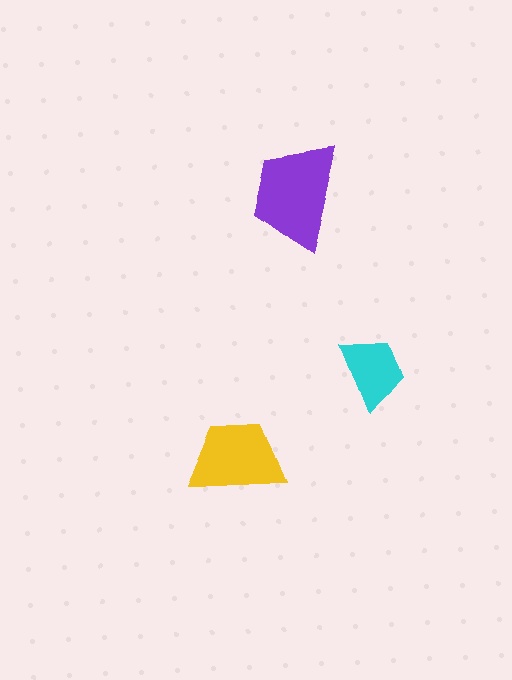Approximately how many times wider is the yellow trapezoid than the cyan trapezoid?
About 1.5 times wider.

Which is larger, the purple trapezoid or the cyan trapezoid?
The purple one.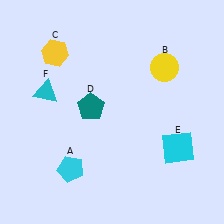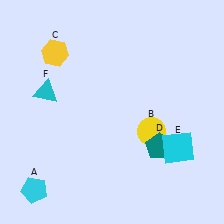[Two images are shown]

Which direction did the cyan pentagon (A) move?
The cyan pentagon (A) moved left.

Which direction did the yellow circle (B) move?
The yellow circle (B) moved down.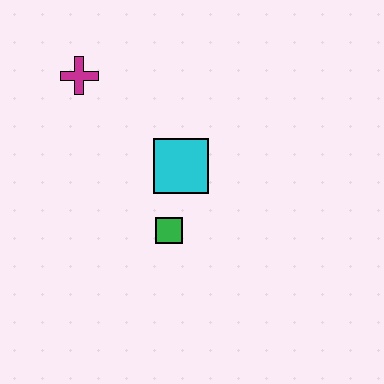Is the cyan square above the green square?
Yes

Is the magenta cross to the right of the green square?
No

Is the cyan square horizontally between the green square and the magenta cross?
No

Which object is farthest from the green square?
The magenta cross is farthest from the green square.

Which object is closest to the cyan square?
The green square is closest to the cyan square.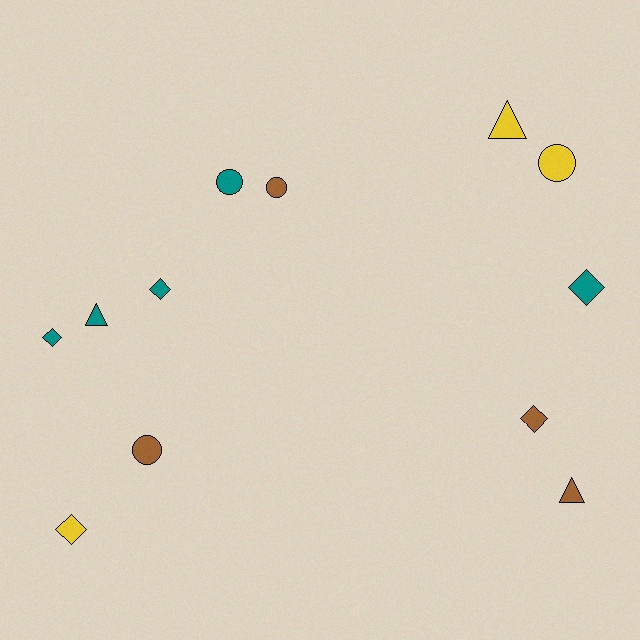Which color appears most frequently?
Teal, with 5 objects.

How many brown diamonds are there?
There is 1 brown diamond.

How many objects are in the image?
There are 12 objects.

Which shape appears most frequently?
Diamond, with 5 objects.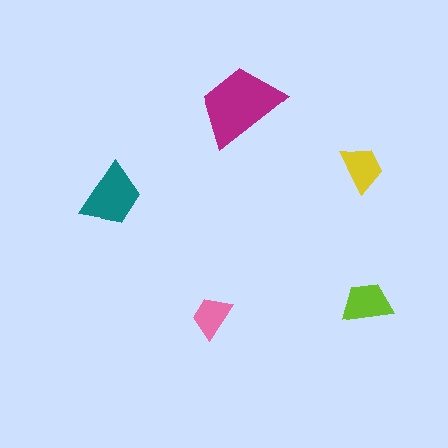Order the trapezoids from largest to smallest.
the magenta one, the teal one, the lime one, the yellow one, the pink one.